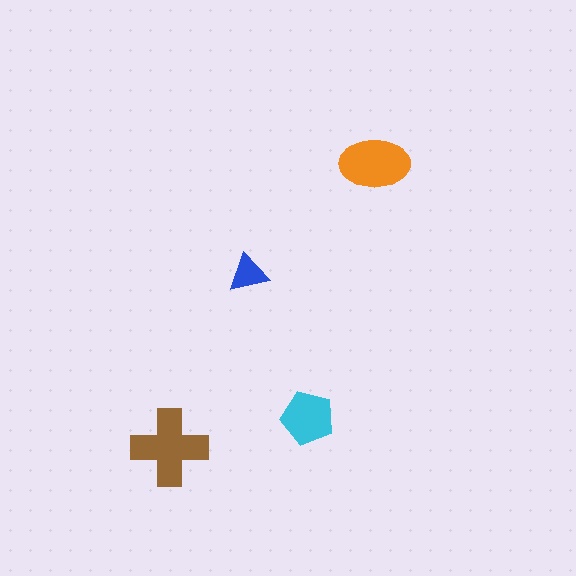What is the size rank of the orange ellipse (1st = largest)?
2nd.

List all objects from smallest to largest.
The blue triangle, the cyan pentagon, the orange ellipse, the brown cross.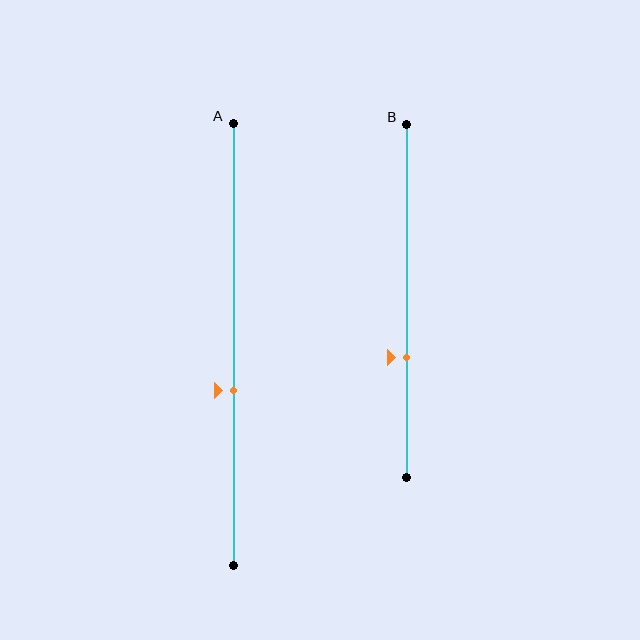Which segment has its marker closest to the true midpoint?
Segment A has its marker closest to the true midpoint.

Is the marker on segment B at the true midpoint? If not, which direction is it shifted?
No, the marker on segment B is shifted downward by about 16% of the segment length.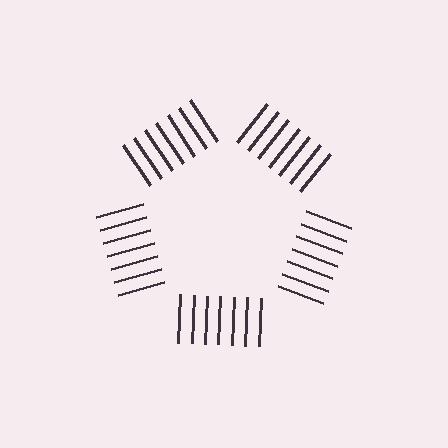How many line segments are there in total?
35 — 7 along each of the 5 edges.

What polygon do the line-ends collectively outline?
An illusory pentagon — the line segments terminate on its edges but no continuous stroke is drawn.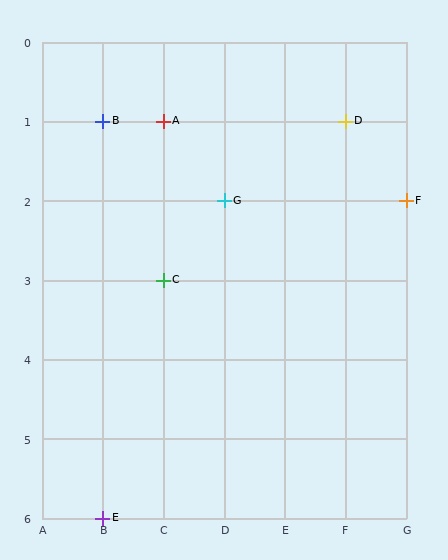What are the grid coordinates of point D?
Point D is at grid coordinates (F, 1).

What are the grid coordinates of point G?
Point G is at grid coordinates (D, 2).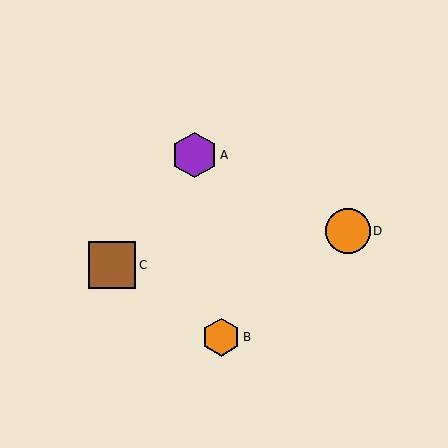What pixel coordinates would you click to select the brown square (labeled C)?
Click at (112, 265) to select the brown square C.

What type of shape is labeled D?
Shape D is an orange circle.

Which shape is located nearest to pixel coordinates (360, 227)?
The orange circle (labeled D) at (348, 231) is nearest to that location.